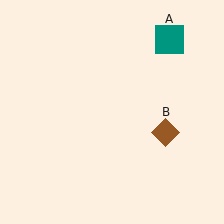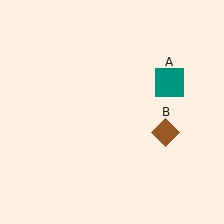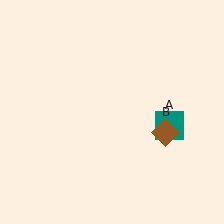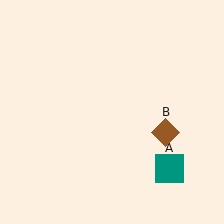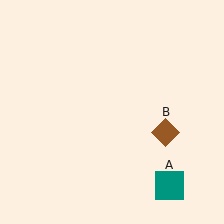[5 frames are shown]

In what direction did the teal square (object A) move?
The teal square (object A) moved down.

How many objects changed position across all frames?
1 object changed position: teal square (object A).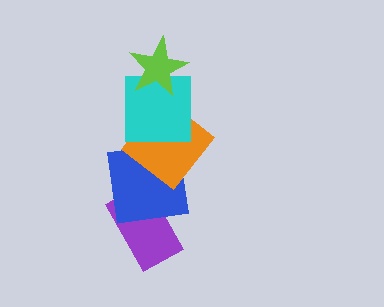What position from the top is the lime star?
The lime star is 1st from the top.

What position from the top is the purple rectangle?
The purple rectangle is 5th from the top.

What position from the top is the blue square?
The blue square is 4th from the top.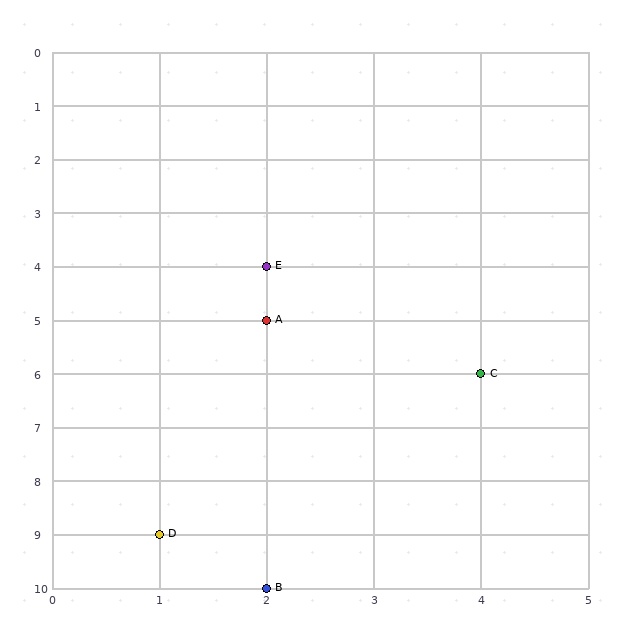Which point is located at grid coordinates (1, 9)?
Point D is at (1, 9).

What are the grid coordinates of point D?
Point D is at grid coordinates (1, 9).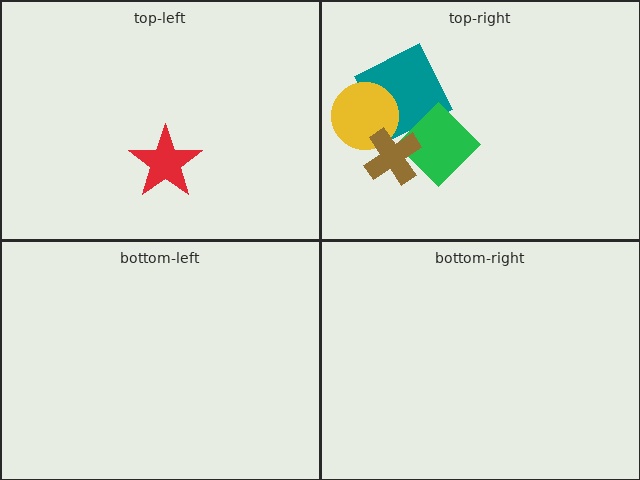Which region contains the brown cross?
The top-right region.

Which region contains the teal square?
The top-right region.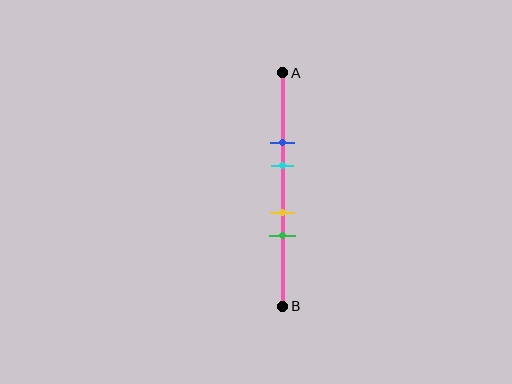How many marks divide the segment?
There are 4 marks dividing the segment.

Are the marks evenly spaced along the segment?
No, the marks are not evenly spaced.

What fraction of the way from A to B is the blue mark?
The blue mark is approximately 30% (0.3) of the way from A to B.